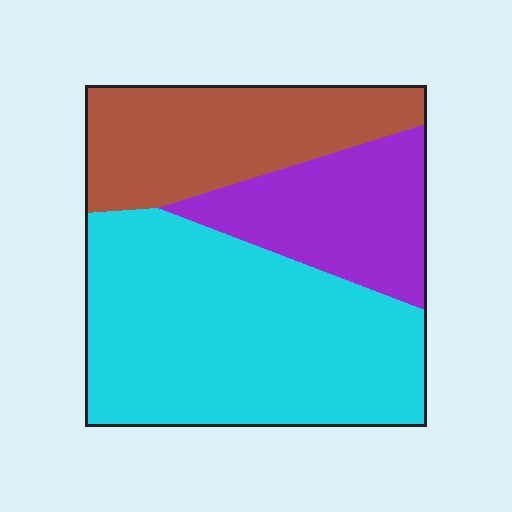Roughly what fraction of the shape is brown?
Brown takes up about one quarter (1/4) of the shape.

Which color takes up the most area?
Cyan, at roughly 50%.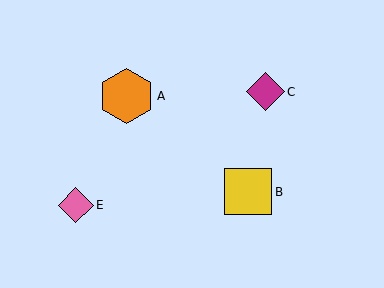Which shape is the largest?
The orange hexagon (labeled A) is the largest.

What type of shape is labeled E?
Shape E is a pink diamond.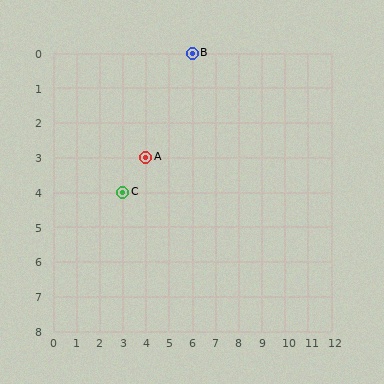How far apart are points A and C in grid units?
Points A and C are 1 column and 1 row apart (about 1.4 grid units diagonally).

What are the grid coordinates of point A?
Point A is at grid coordinates (4, 3).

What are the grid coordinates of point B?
Point B is at grid coordinates (6, 0).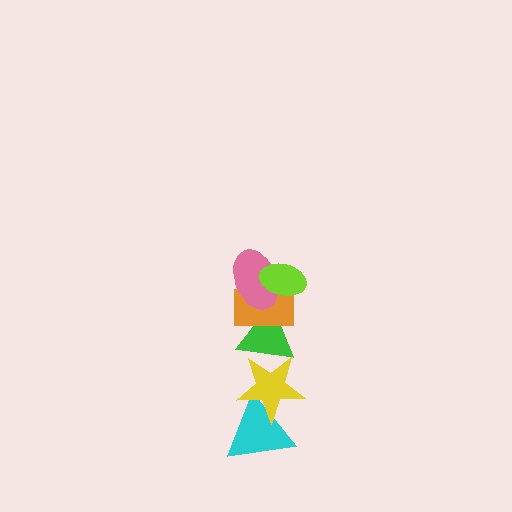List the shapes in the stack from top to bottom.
From top to bottom: the lime ellipse, the pink ellipse, the orange rectangle, the green triangle, the yellow star, the cyan triangle.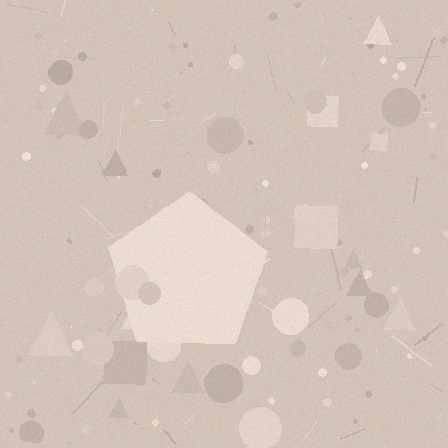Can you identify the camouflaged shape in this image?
The camouflaged shape is a pentagon.